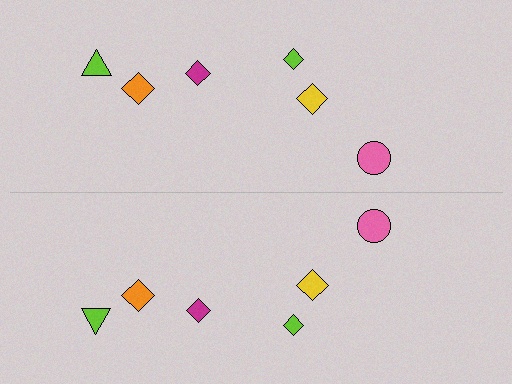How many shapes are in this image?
There are 12 shapes in this image.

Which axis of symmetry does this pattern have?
The pattern has a horizontal axis of symmetry running through the center of the image.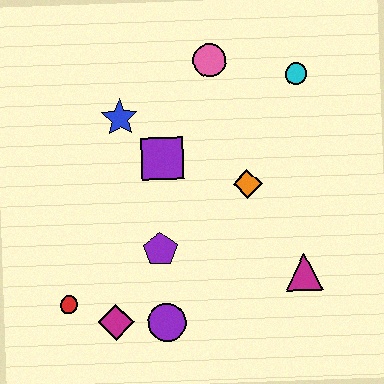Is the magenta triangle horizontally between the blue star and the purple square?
No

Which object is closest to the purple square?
The blue star is closest to the purple square.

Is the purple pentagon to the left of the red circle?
No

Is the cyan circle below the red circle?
No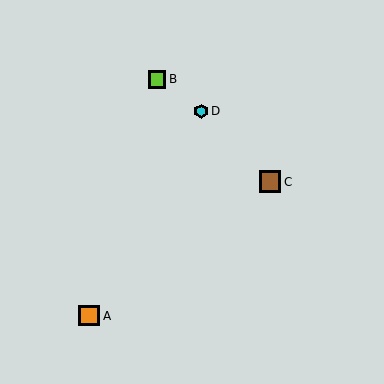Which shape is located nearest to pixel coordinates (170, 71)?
The lime square (labeled B) at (157, 79) is nearest to that location.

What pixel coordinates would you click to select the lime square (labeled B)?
Click at (157, 79) to select the lime square B.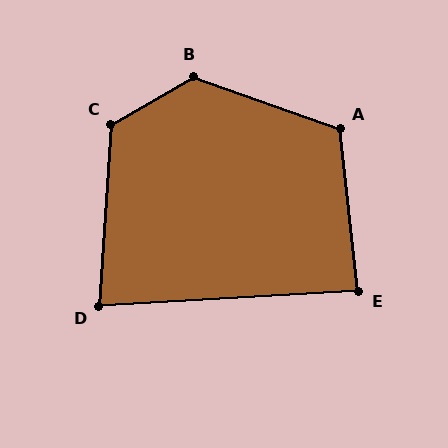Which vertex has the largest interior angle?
B, at approximately 130 degrees.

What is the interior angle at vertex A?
Approximately 116 degrees (obtuse).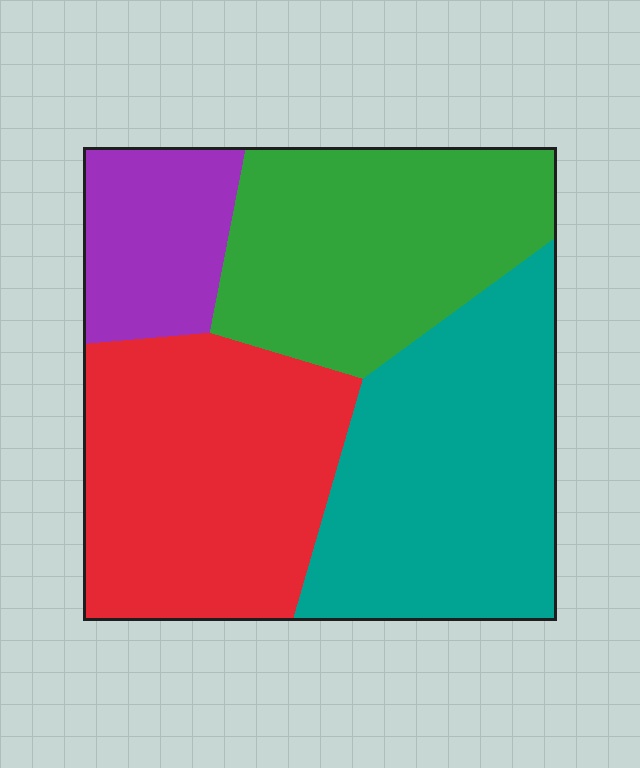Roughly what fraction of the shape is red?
Red takes up about one third (1/3) of the shape.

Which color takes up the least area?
Purple, at roughly 10%.